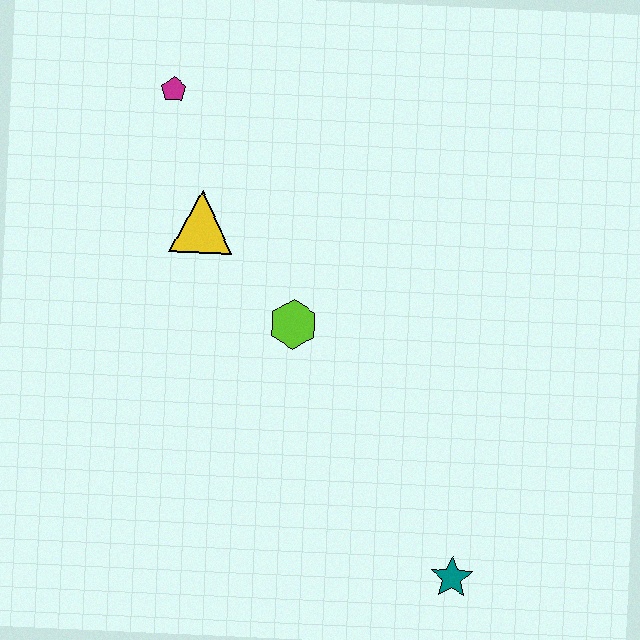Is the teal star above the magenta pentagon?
No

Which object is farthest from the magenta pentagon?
The teal star is farthest from the magenta pentagon.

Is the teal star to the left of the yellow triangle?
No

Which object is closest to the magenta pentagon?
The yellow triangle is closest to the magenta pentagon.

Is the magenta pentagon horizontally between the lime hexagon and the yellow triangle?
No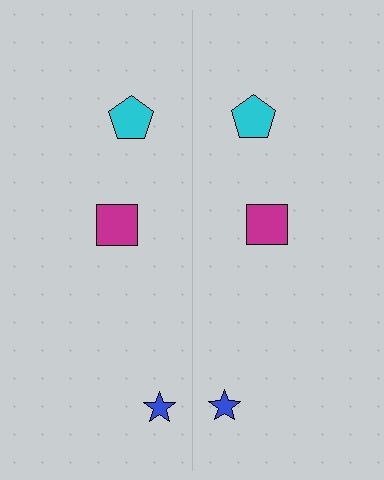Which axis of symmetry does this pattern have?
The pattern has a vertical axis of symmetry running through the center of the image.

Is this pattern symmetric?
Yes, this pattern has bilateral (reflection) symmetry.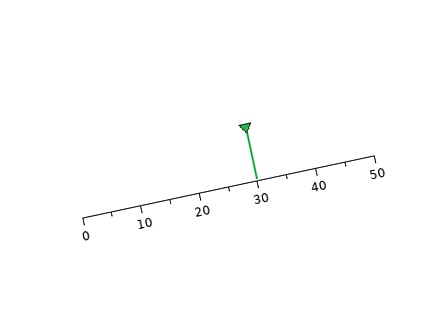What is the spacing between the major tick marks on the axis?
The major ticks are spaced 10 apart.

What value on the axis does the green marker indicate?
The marker indicates approximately 30.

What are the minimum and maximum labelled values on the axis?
The axis runs from 0 to 50.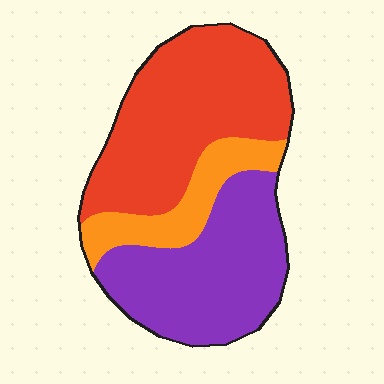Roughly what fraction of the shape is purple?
Purple takes up between a quarter and a half of the shape.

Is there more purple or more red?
Red.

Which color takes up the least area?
Orange, at roughly 15%.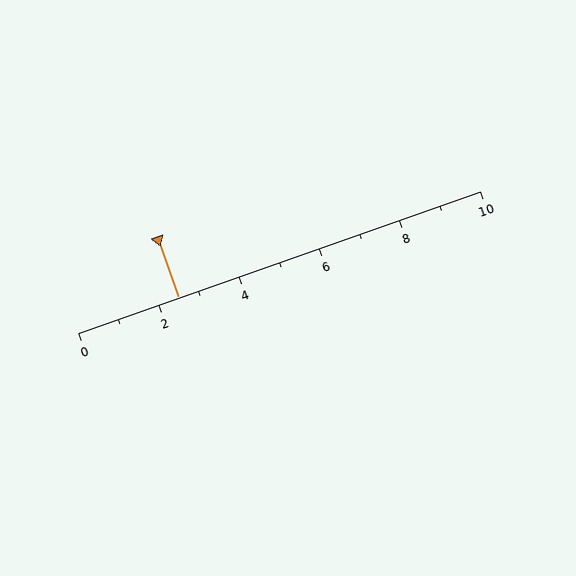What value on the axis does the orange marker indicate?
The marker indicates approximately 2.5.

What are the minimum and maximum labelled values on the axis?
The axis runs from 0 to 10.